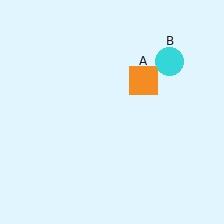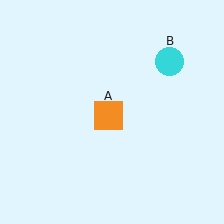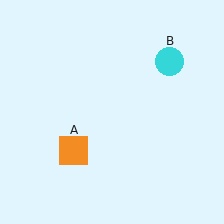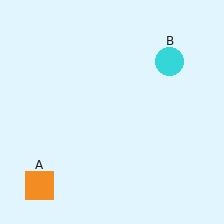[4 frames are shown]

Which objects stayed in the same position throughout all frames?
Cyan circle (object B) remained stationary.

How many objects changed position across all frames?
1 object changed position: orange square (object A).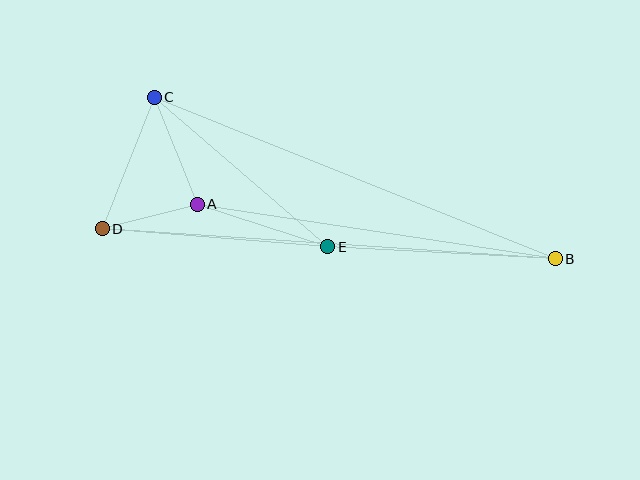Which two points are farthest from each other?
Points B and D are farthest from each other.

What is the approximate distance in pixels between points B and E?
The distance between B and E is approximately 228 pixels.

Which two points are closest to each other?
Points A and D are closest to each other.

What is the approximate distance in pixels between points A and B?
The distance between A and B is approximately 362 pixels.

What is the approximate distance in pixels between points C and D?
The distance between C and D is approximately 141 pixels.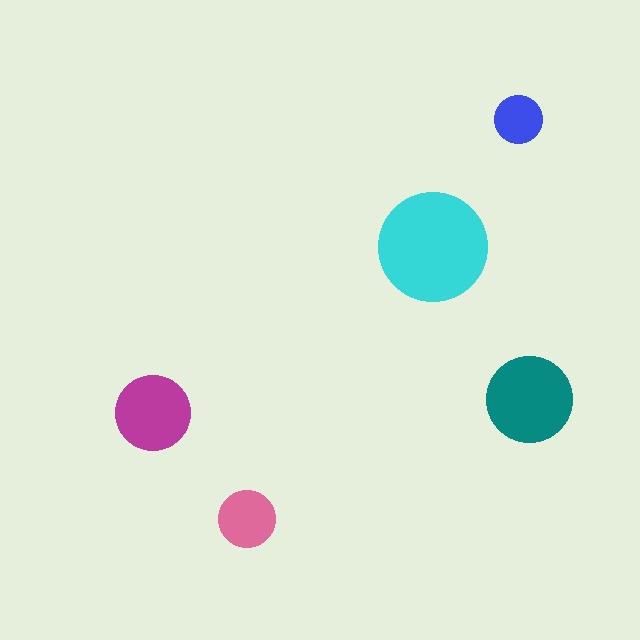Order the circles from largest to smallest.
the cyan one, the teal one, the magenta one, the pink one, the blue one.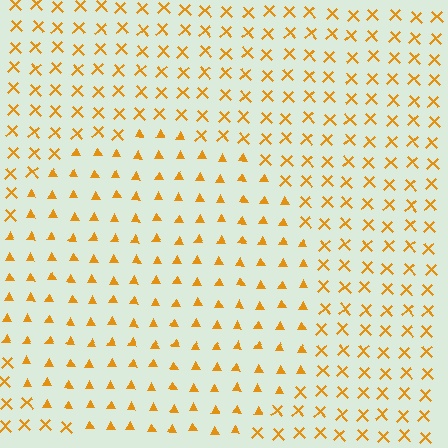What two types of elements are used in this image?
The image uses triangles inside the circle region and X marks outside it.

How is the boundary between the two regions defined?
The boundary is defined by a change in element shape: triangles inside vs. X marks outside. All elements share the same color and spacing.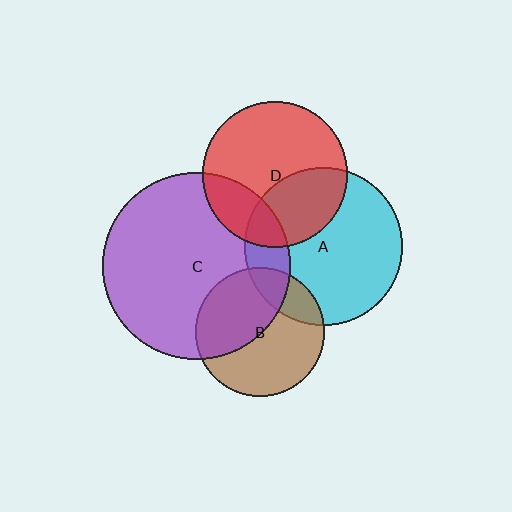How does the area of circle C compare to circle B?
Approximately 2.1 times.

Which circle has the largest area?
Circle C (purple).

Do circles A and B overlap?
Yes.